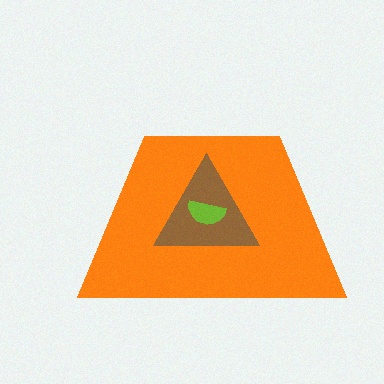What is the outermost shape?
The orange trapezoid.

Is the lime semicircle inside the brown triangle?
Yes.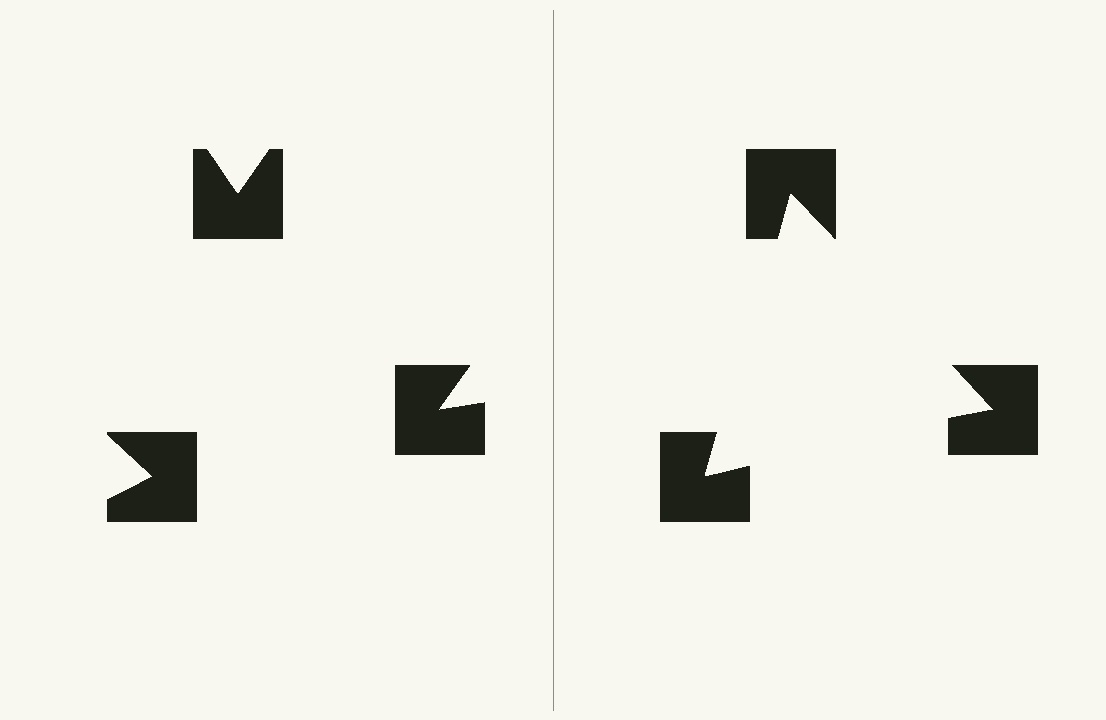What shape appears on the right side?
An illusory triangle.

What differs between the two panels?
The notched squares are positioned identically on both sides; only the wedge orientations differ. On the right they align to a triangle; on the left they are misaligned.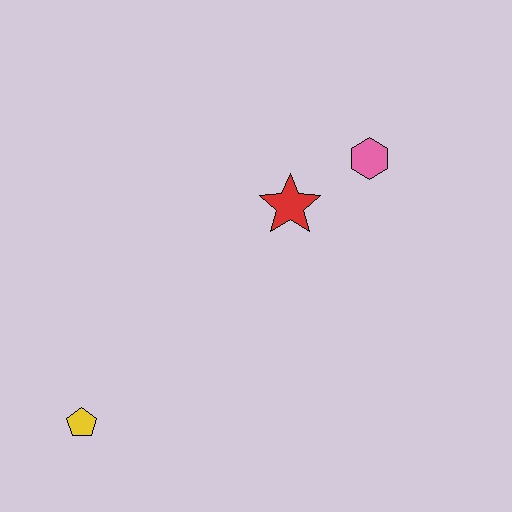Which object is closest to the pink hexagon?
The red star is closest to the pink hexagon.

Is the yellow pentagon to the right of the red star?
No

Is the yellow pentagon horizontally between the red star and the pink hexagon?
No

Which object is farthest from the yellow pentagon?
The pink hexagon is farthest from the yellow pentagon.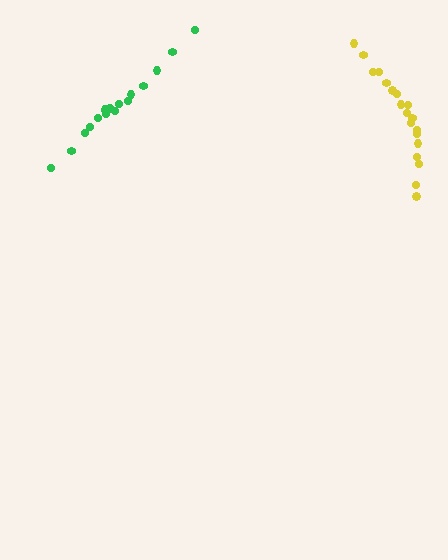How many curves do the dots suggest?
There are 2 distinct paths.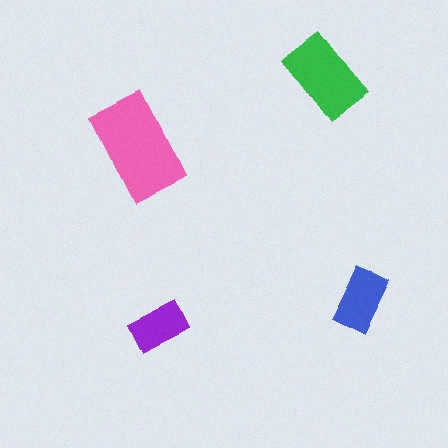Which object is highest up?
The green rectangle is topmost.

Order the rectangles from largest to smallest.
the pink one, the green one, the blue one, the purple one.